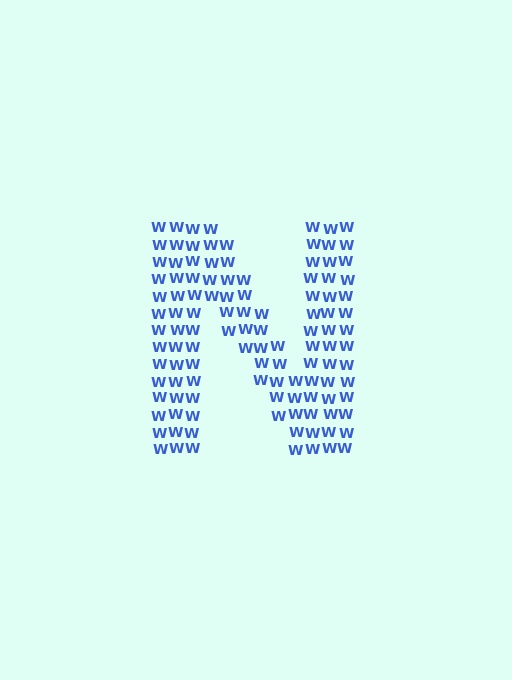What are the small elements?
The small elements are letter W's.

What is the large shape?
The large shape is the letter N.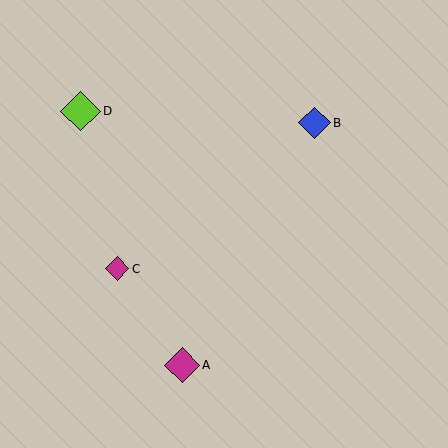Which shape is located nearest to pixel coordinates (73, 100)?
The lime diamond (labeled D) at (80, 111) is nearest to that location.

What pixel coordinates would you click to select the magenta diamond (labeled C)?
Click at (117, 269) to select the magenta diamond C.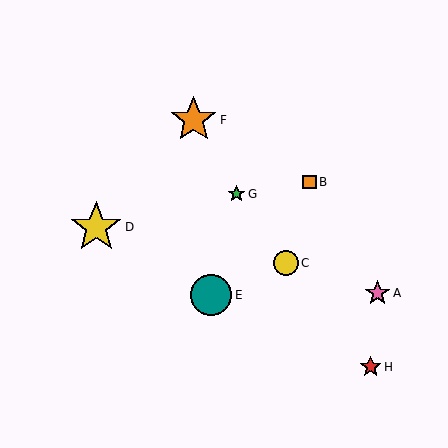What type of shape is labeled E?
Shape E is a teal circle.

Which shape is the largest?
The yellow star (labeled D) is the largest.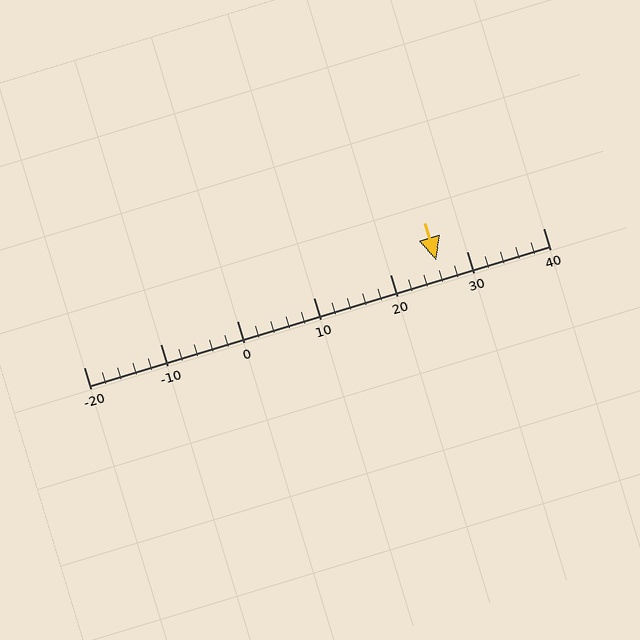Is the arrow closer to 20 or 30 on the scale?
The arrow is closer to 30.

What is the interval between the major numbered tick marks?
The major tick marks are spaced 10 units apart.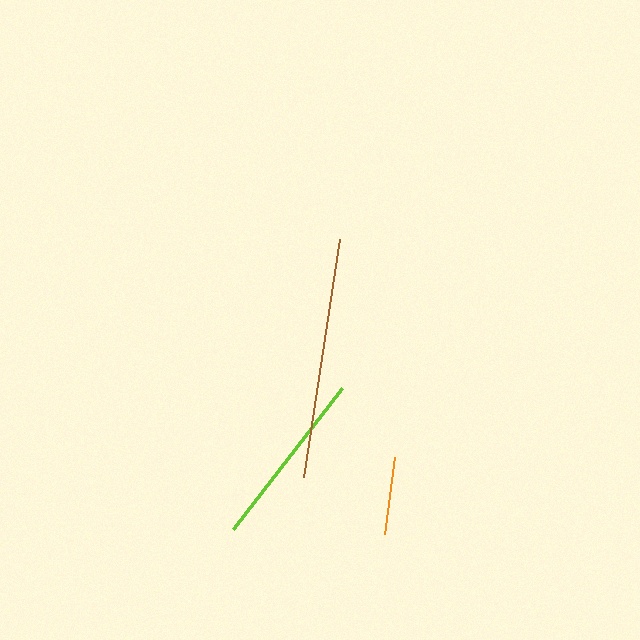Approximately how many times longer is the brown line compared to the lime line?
The brown line is approximately 1.4 times the length of the lime line.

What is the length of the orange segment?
The orange segment is approximately 77 pixels long.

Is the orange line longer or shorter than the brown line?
The brown line is longer than the orange line.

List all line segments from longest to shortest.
From longest to shortest: brown, lime, orange.